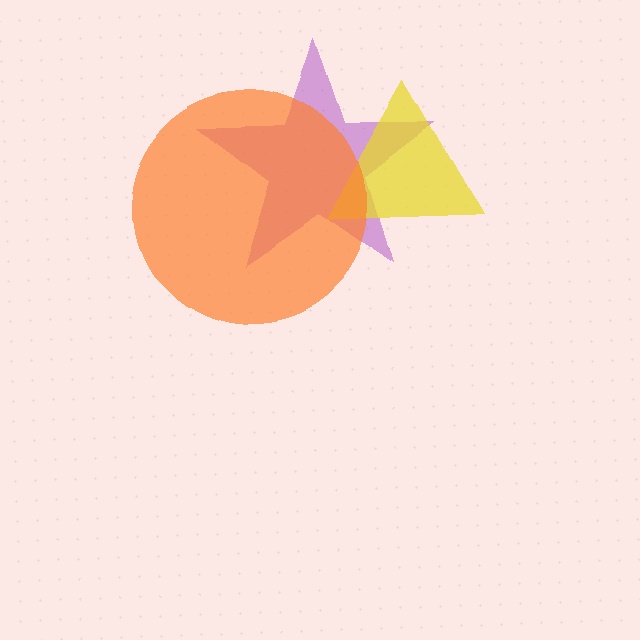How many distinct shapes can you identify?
There are 3 distinct shapes: a purple star, a yellow triangle, an orange circle.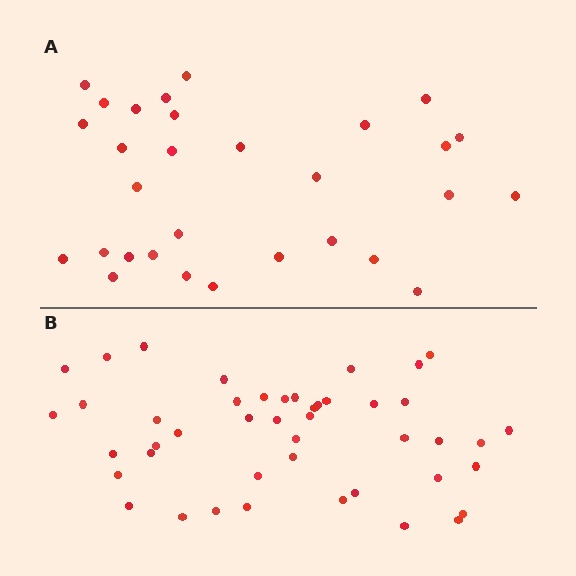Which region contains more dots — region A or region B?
Region B (the bottom region) has more dots.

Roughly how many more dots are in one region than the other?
Region B has approximately 15 more dots than region A.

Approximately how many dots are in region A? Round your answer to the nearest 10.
About 30 dots.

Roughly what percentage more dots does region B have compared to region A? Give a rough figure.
About 50% more.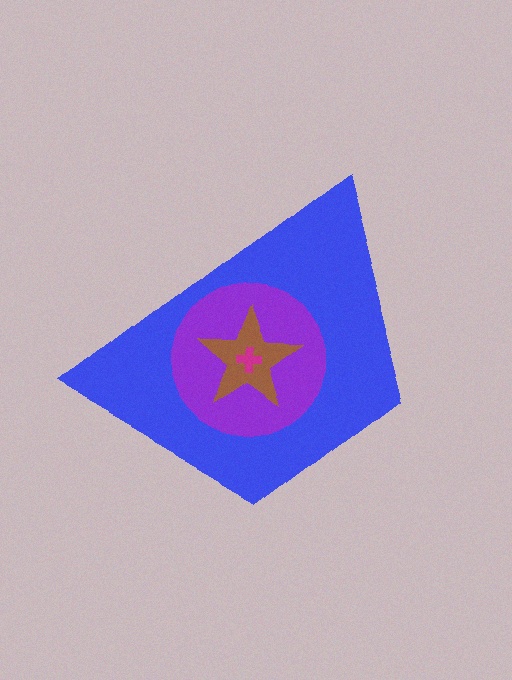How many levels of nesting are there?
4.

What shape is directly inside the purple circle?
The brown star.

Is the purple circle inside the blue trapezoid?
Yes.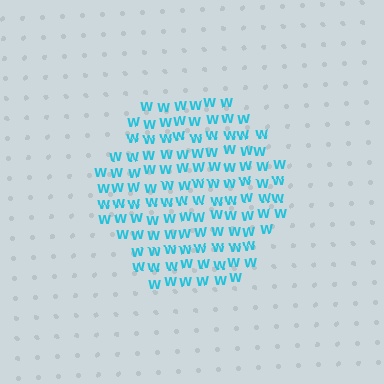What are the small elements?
The small elements are letter W's.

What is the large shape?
The large shape is a hexagon.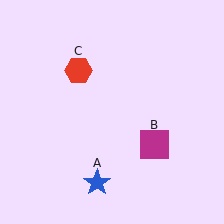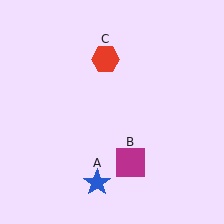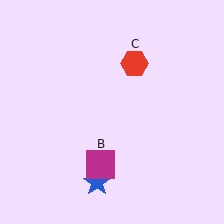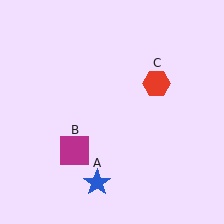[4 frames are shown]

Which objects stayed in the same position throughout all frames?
Blue star (object A) remained stationary.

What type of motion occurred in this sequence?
The magenta square (object B), red hexagon (object C) rotated clockwise around the center of the scene.